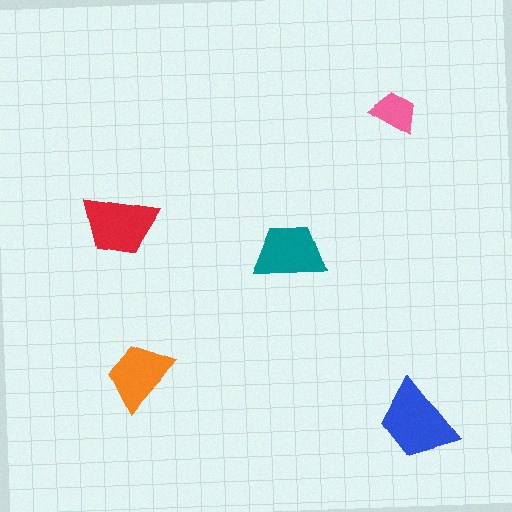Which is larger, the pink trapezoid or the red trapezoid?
The red one.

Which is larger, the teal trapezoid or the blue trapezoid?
The blue one.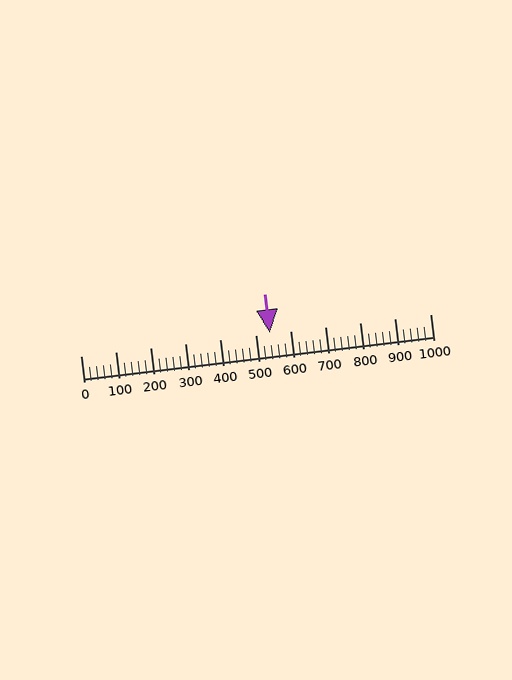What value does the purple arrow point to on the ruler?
The purple arrow points to approximately 540.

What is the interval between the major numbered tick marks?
The major tick marks are spaced 100 units apart.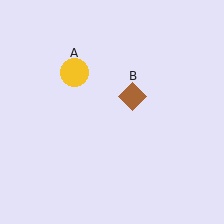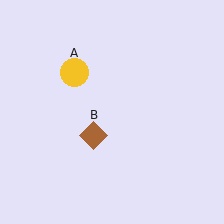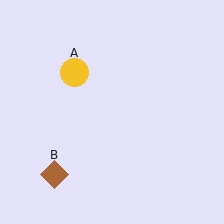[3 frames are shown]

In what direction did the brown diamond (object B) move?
The brown diamond (object B) moved down and to the left.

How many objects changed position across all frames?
1 object changed position: brown diamond (object B).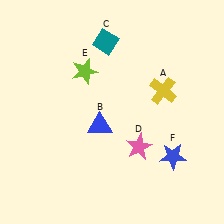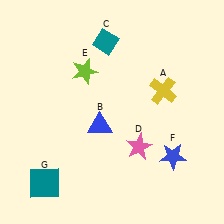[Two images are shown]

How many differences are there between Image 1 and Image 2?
There is 1 difference between the two images.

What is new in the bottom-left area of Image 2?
A teal square (G) was added in the bottom-left area of Image 2.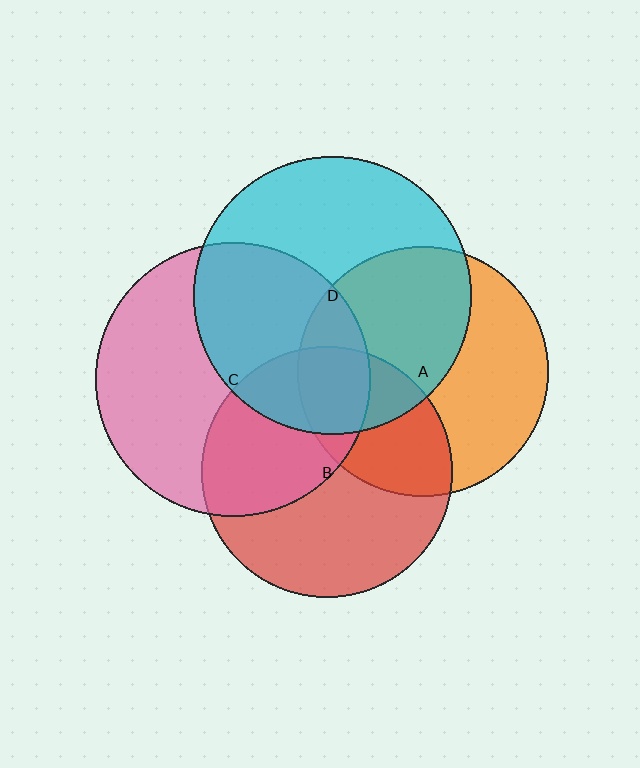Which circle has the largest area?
Circle D (cyan).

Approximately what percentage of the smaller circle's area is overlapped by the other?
Approximately 45%.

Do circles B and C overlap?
Yes.